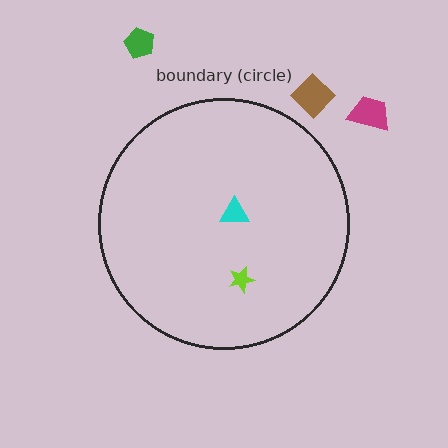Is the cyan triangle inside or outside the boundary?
Inside.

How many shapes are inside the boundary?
2 inside, 3 outside.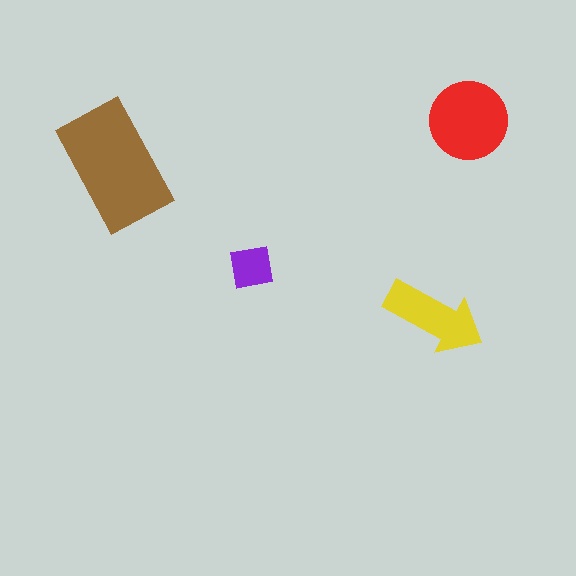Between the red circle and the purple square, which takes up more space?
The red circle.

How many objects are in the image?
There are 4 objects in the image.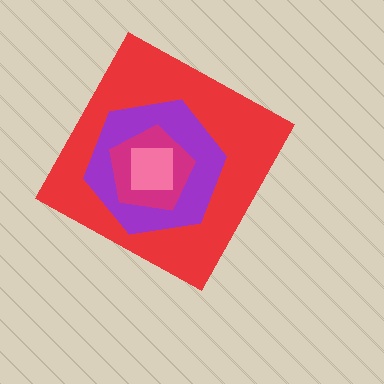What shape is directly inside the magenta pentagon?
The pink square.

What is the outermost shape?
The red diamond.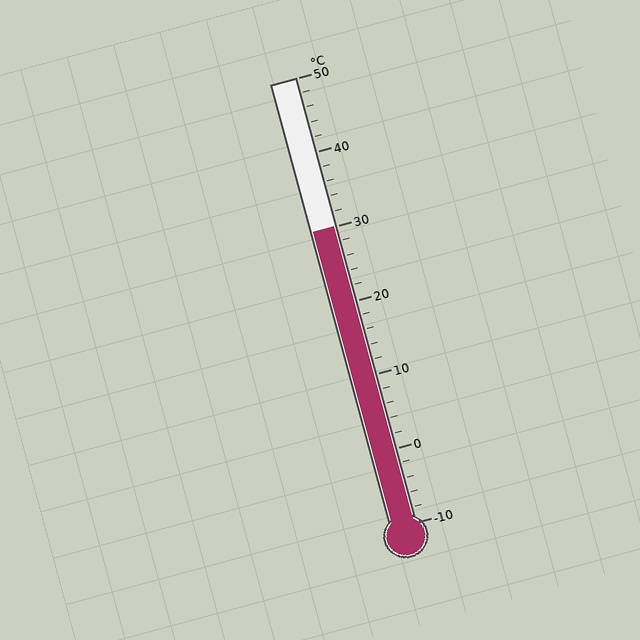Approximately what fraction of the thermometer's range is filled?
The thermometer is filled to approximately 65% of its range.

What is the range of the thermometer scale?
The thermometer scale ranges from -10°C to 50°C.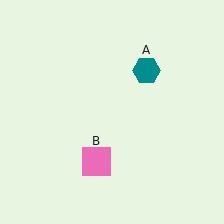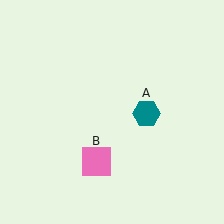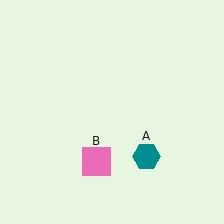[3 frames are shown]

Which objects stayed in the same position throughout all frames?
Pink square (object B) remained stationary.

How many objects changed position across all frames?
1 object changed position: teal hexagon (object A).